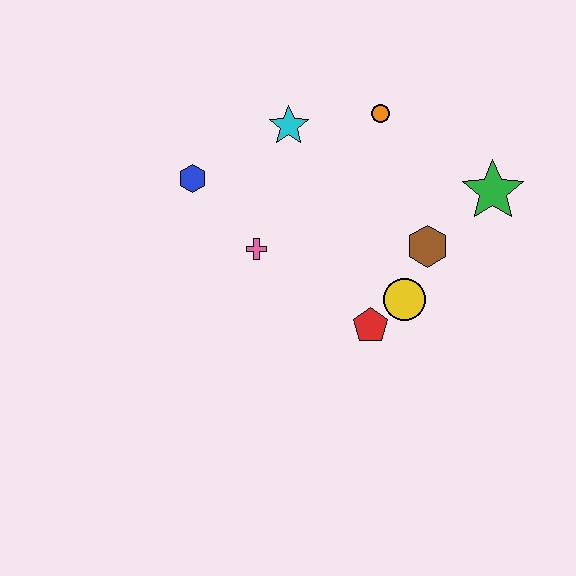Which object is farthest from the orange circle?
The red pentagon is farthest from the orange circle.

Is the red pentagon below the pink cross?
Yes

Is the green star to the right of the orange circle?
Yes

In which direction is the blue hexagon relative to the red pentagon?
The blue hexagon is to the left of the red pentagon.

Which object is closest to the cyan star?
The orange circle is closest to the cyan star.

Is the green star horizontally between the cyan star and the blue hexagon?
No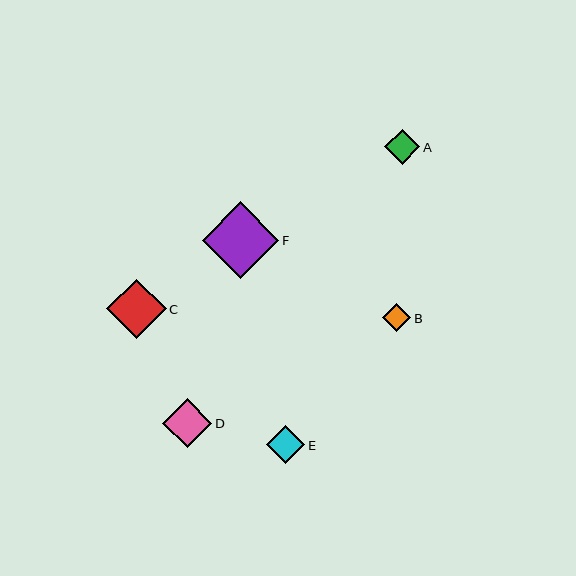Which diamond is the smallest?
Diamond B is the smallest with a size of approximately 28 pixels.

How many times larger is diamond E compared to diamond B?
Diamond E is approximately 1.4 times the size of diamond B.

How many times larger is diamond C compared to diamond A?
Diamond C is approximately 1.7 times the size of diamond A.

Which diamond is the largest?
Diamond F is the largest with a size of approximately 76 pixels.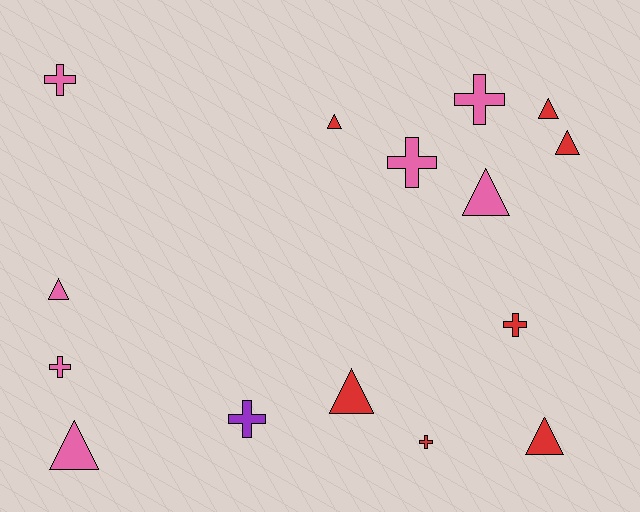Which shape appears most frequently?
Triangle, with 8 objects.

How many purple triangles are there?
There are no purple triangles.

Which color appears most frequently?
Red, with 7 objects.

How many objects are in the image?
There are 15 objects.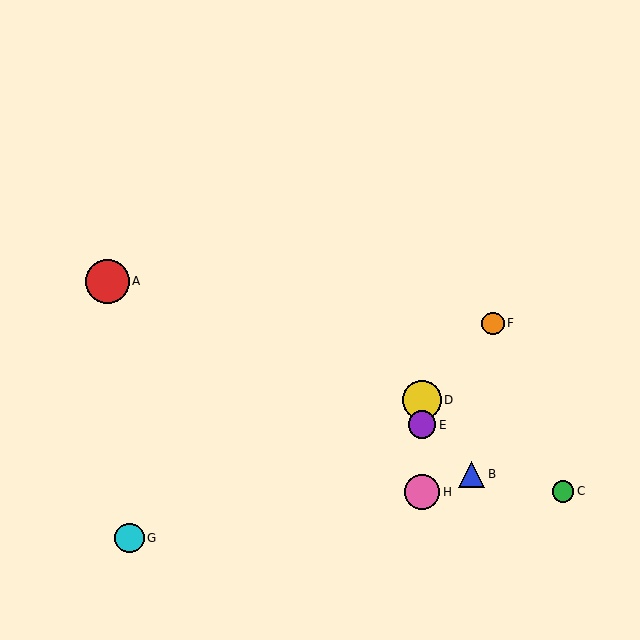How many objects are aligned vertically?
3 objects (D, E, H) are aligned vertically.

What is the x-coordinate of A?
Object A is at x≈108.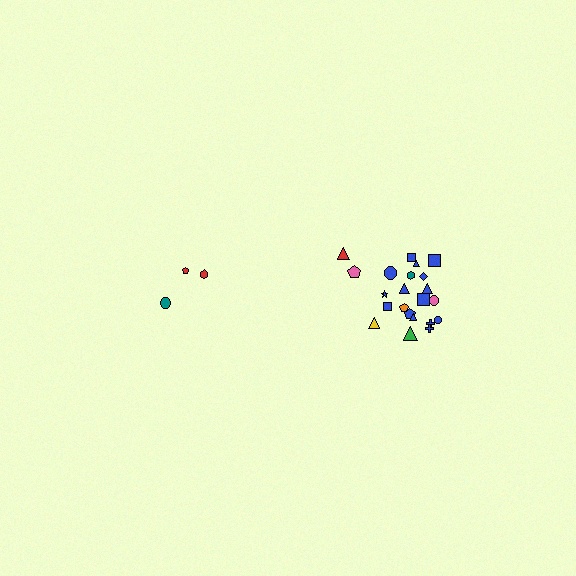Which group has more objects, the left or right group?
The right group.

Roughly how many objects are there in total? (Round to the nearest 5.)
Roughly 25 objects in total.